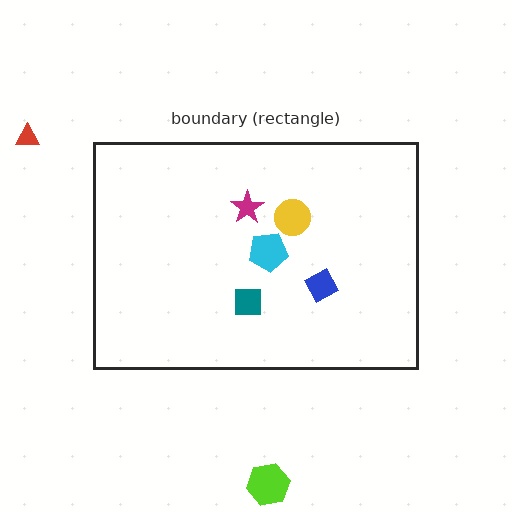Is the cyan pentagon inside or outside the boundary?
Inside.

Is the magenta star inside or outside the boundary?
Inside.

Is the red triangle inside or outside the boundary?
Outside.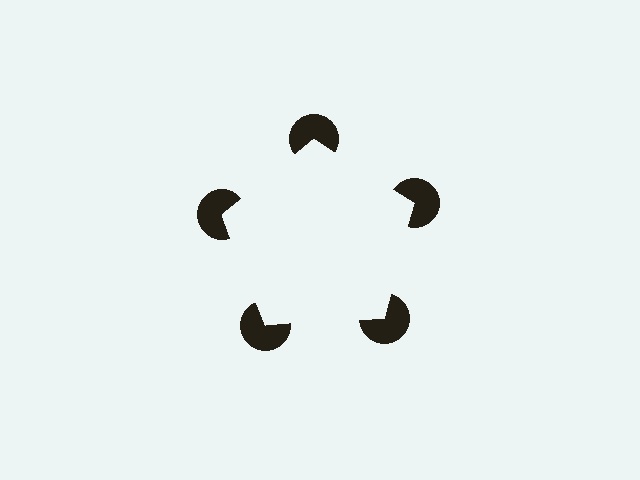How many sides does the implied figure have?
5 sides.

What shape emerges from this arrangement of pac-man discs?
An illusory pentagon — its edges are inferred from the aligned wedge cuts in the pac-man discs, not physically drawn.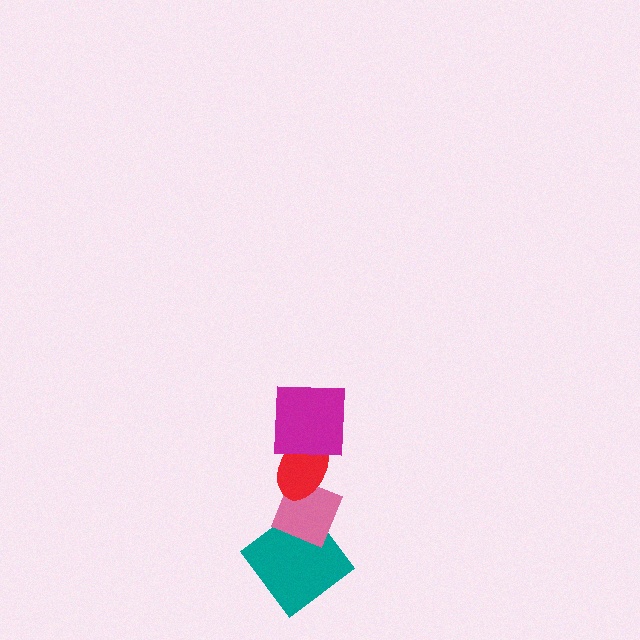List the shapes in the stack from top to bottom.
From top to bottom: the magenta square, the red ellipse, the pink diamond, the teal diamond.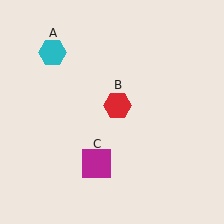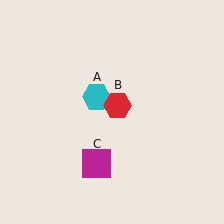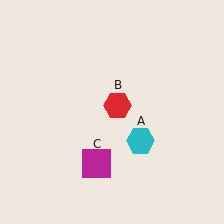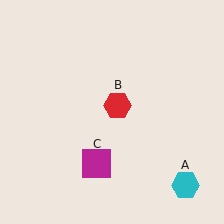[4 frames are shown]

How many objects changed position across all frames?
1 object changed position: cyan hexagon (object A).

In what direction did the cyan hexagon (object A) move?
The cyan hexagon (object A) moved down and to the right.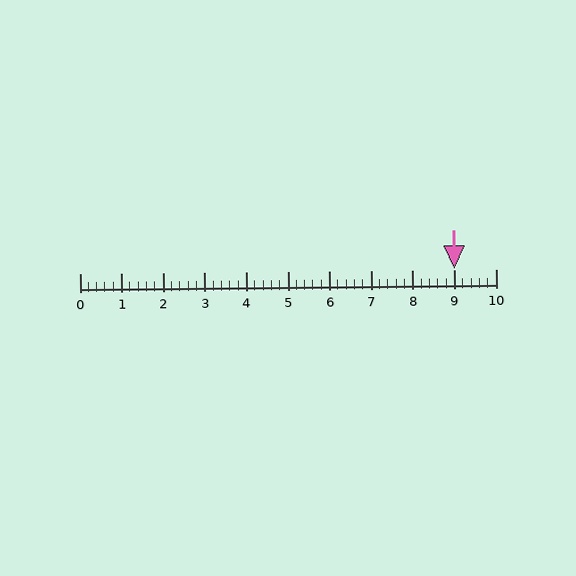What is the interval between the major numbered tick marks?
The major tick marks are spaced 1 units apart.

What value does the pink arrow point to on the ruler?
The pink arrow points to approximately 9.0.